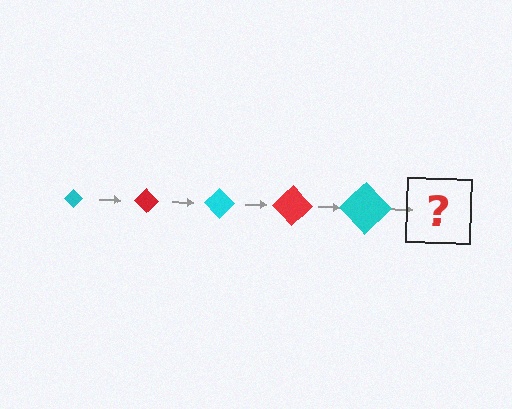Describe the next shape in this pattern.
It should be a red diamond, larger than the previous one.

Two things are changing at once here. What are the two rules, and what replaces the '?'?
The two rules are that the diamond grows larger each step and the color cycles through cyan and red. The '?' should be a red diamond, larger than the previous one.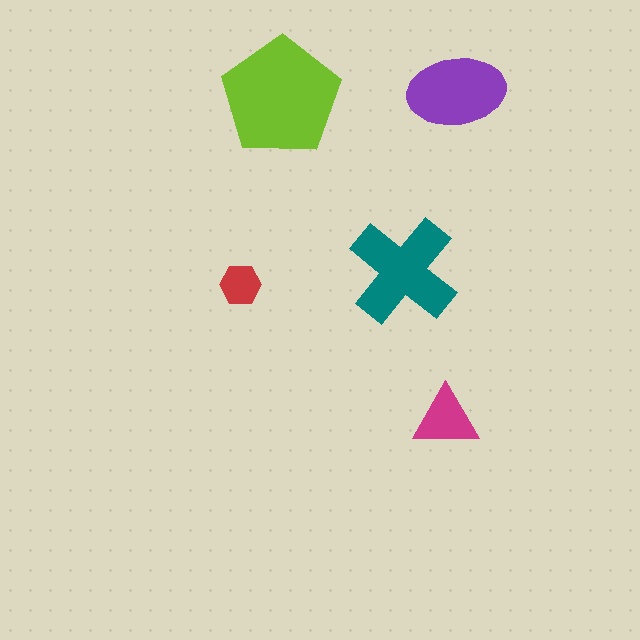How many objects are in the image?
There are 5 objects in the image.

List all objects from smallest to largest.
The red hexagon, the magenta triangle, the purple ellipse, the teal cross, the lime pentagon.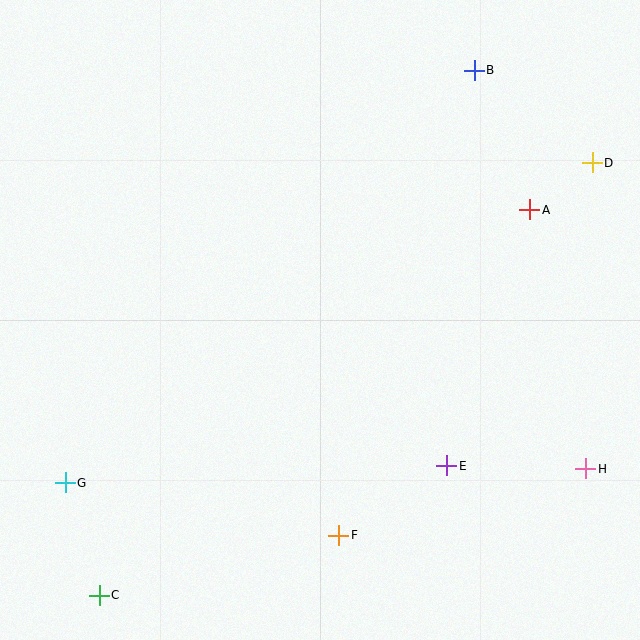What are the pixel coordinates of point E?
Point E is at (447, 466).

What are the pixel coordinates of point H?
Point H is at (586, 469).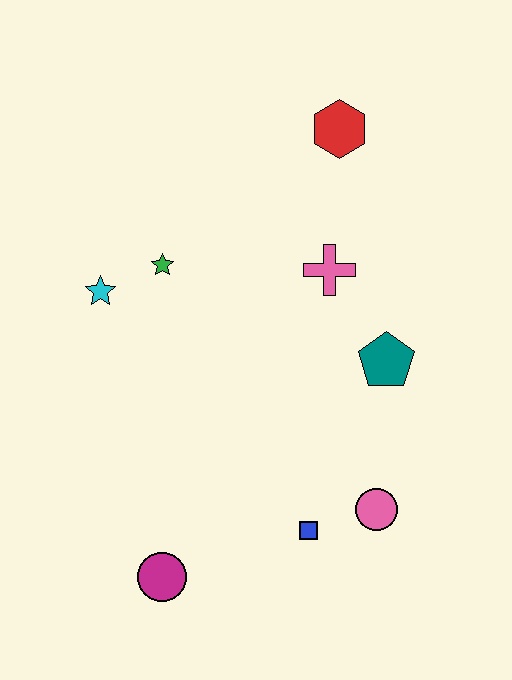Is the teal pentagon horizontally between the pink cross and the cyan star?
No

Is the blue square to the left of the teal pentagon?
Yes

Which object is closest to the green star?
The cyan star is closest to the green star.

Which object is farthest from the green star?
The pink circle is farthest from the green star.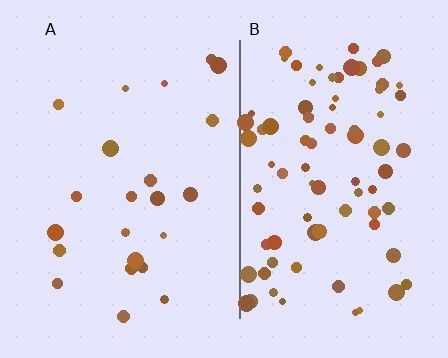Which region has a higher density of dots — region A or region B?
B (the right).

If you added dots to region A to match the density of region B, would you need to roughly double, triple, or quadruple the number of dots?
Approximately quadruple.